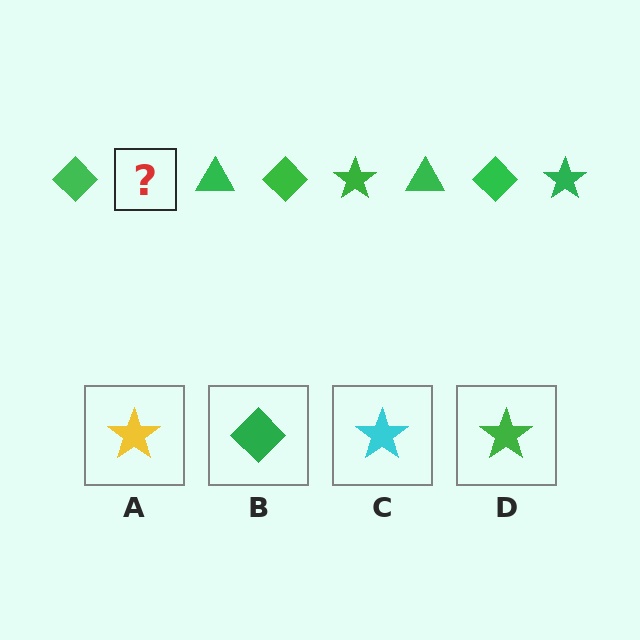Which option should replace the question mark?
Option D.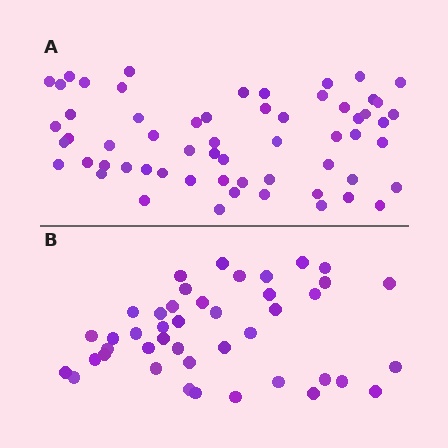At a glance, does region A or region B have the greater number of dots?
Region A (the top region) has more dots.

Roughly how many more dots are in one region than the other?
Region A has approximately 15 more dots than region B.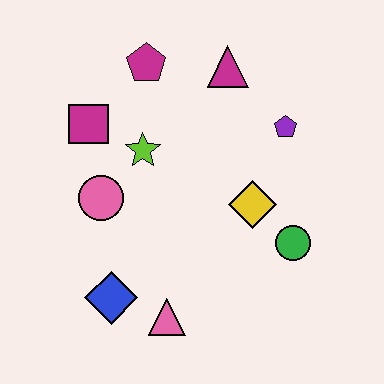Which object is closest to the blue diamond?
The pink triangle is closest to the blue diamond.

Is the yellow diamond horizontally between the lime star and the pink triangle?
No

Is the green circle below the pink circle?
Yes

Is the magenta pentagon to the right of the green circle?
No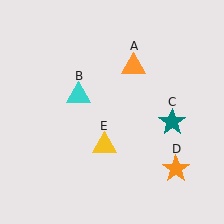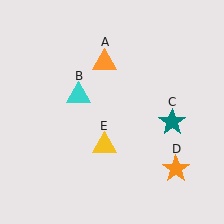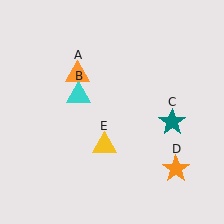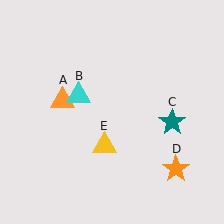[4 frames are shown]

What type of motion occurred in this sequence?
The orange triangle (object A) rotated counterclockwise around the center of the scene.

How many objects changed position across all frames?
1 object changed position: orange triangle (object A).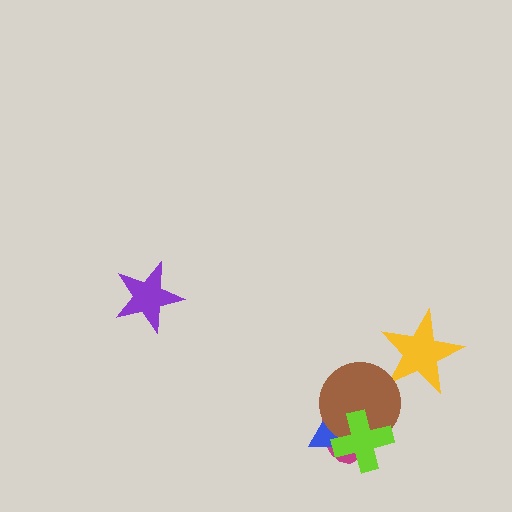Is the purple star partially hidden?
No, no other shape covers it.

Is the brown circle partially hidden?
Yes, it is partially covered by another shape.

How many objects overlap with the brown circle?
3 objects overlap with the brown circle.